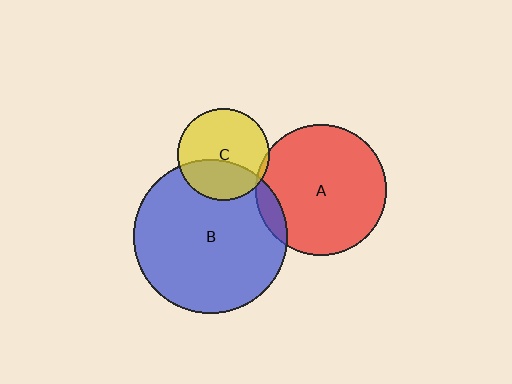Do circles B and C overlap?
Yes.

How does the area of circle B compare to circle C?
Approximately 2.8 times.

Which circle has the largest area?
Circle B (blue).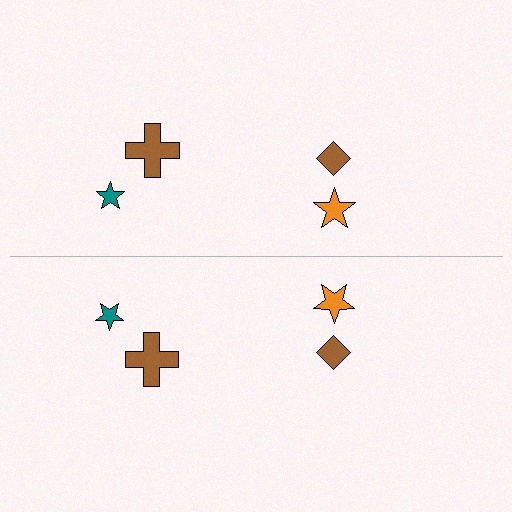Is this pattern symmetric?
Yes, this pattern has bilateral (reflection) symmetry.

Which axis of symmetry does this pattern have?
The pattern has a horizontal axis of symmetry running through the center of the image.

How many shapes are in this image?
There are 8 shapes in this image.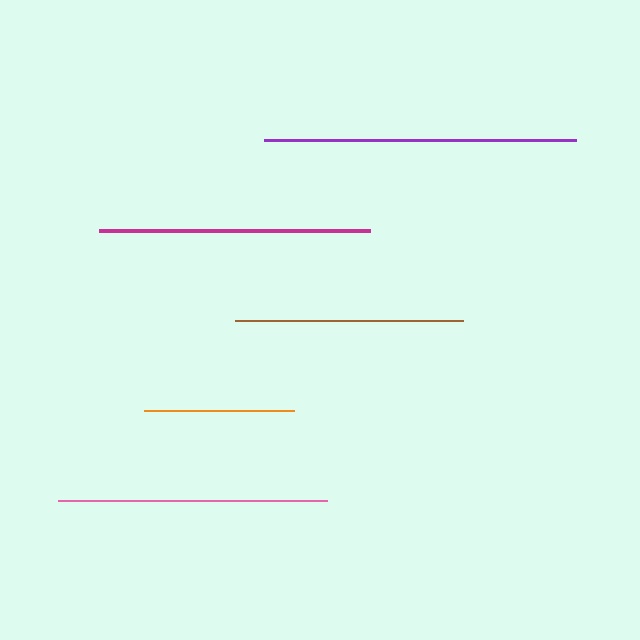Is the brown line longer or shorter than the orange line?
The brown line is longer than the orange line.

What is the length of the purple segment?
The purple segment is approximately 312 pixels long.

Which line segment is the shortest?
The orange line is the shortest at approximately 150 pixels.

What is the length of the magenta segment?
The magenta segment is approximately 270 pixels long.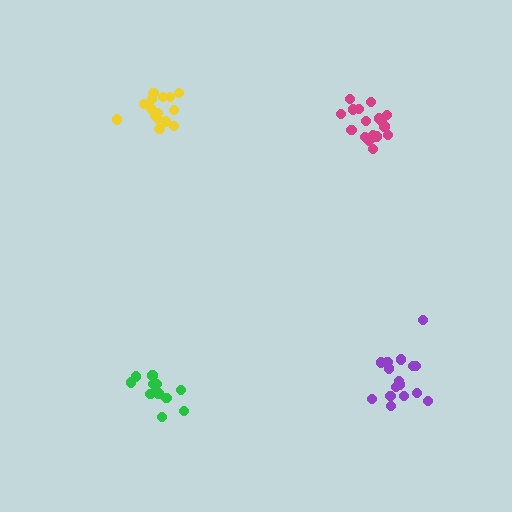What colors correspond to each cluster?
The clusters are colored: magenta, yellow, purple, green.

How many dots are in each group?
Group 1: 18 dots, Group 2: 15 dots, Group 3: 16 dots, Group 4: 12 dots (61 total).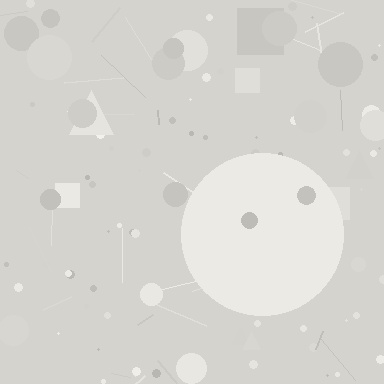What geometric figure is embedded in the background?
A circle is embedded in the background.